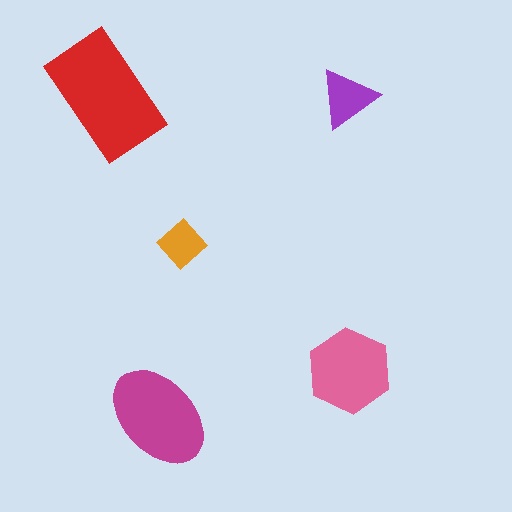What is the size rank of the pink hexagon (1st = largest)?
3rd.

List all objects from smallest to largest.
The orange diamond, the purple triangle, the pink hexagon, the magenta ellipse, the red rectangle.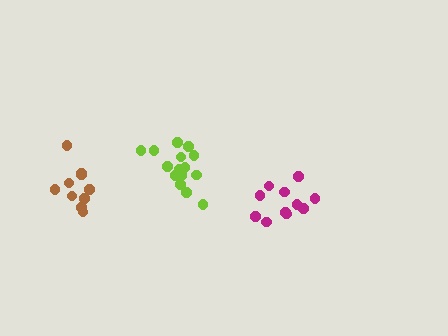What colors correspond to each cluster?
The clusters are colored: brown, magenta, lime.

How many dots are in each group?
Group 1: 10 dots, Group 2: 11 dots, Group 3: 15 dots (36 total).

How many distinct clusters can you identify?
There are 3 distinct clusters.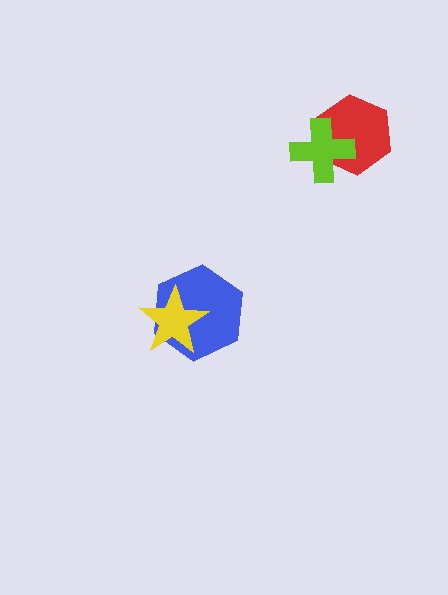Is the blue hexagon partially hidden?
Yes, it is partially covered by another shape.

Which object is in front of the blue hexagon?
The yellow star is in front of the blue hexagon.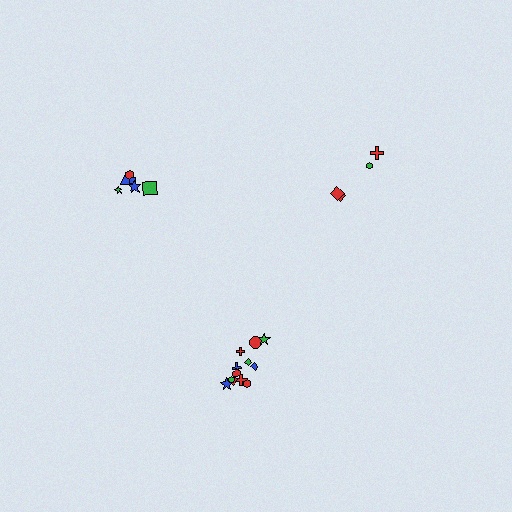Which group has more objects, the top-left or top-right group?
The top-left group.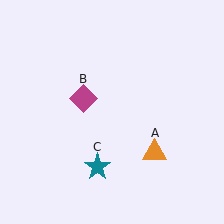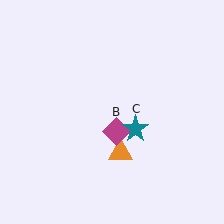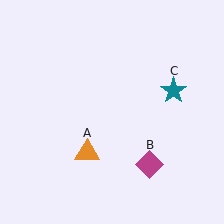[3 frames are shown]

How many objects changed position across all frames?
3 objects changed position: orange triangle (object A), magenta diamond (object B), teal star (object C).